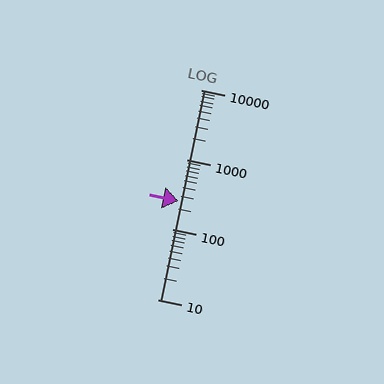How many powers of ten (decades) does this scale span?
The scale spans 3 decades, from 10 to 10000.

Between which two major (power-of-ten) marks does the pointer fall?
The pointer is between 100 and 1000.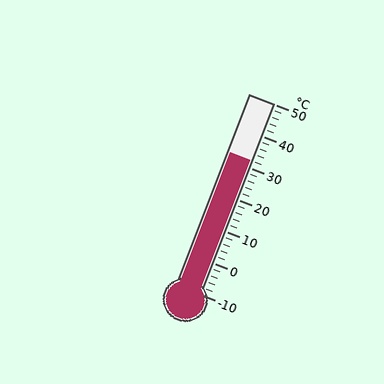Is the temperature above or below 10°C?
The temperature is above 10°C.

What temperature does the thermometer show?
The thermometer shows approximately 32°C.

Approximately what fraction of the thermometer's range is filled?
The thermometer is filled to approximately 70% of its range.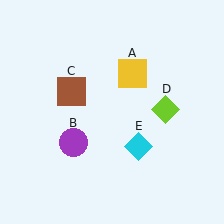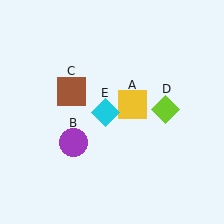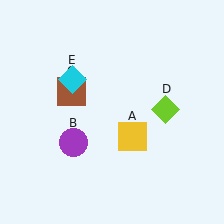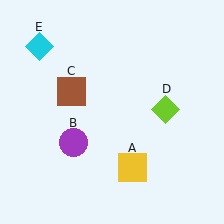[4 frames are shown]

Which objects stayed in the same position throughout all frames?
Purple circle (object B) and brown square (object C) and lime diamond (object D) remained stationary.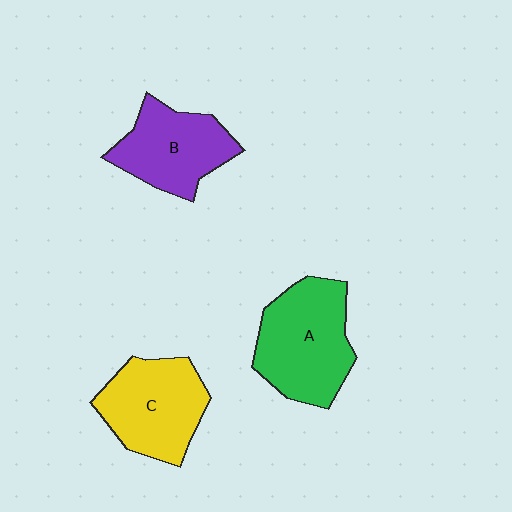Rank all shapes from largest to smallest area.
From largest to smallest: A (green), C (yellow), B (purple).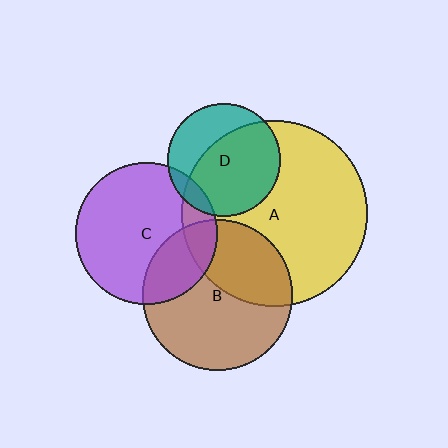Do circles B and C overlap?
Yes.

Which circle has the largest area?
Circle A (yellow).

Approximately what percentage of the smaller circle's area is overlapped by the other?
Approximately 25%.